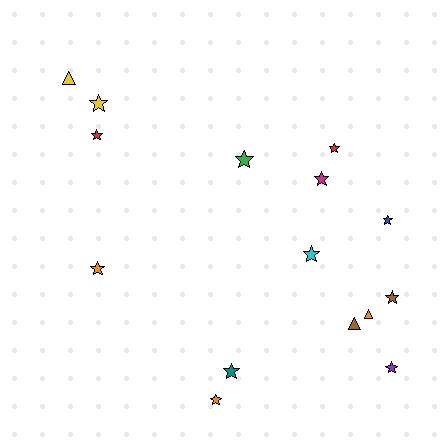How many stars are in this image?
There are 12 stars.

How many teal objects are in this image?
There is 1 teal object.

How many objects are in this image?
There are 15 objects.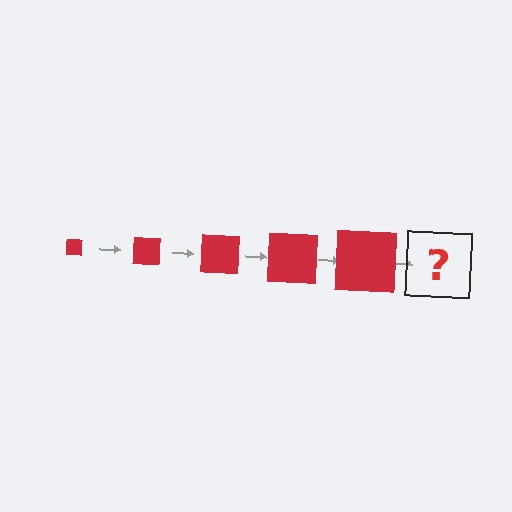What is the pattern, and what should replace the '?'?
The pattern is that the square gets progressively larger each step. The '?' should be a red square, larger than the previous one.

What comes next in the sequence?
The next element should be a red square, larger than the previous one.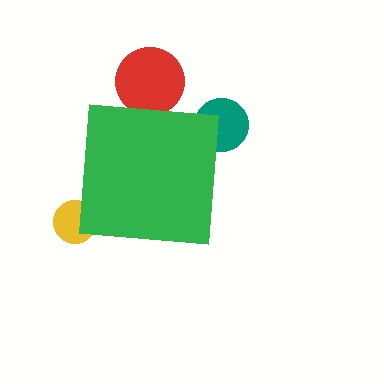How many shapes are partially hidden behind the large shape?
3 shapes are partially hidden.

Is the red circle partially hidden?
Yes, the red circle is partially hidden behind the green square.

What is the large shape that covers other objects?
A green square.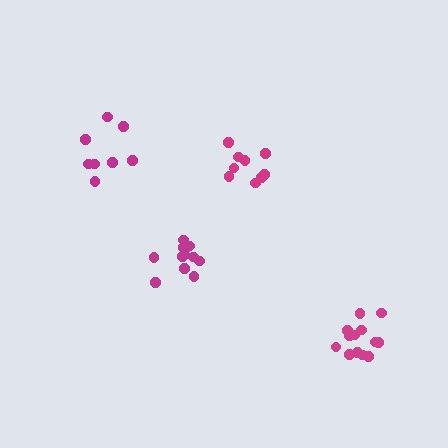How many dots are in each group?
Group 1: 12 dots, Group 2: 13 dots, Group 3: 9 dots, Group 4: 8 dots (42 total).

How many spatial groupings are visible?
There are 4 spatial groupings.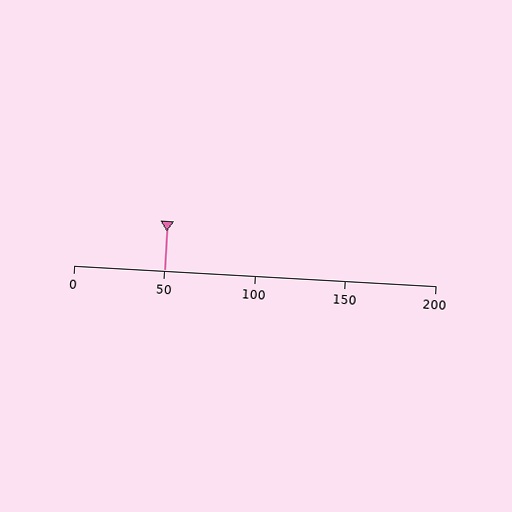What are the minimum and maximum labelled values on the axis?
The axis runs from 0 to 200.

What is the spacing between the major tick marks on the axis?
The major ticks are spaced 50 apart.